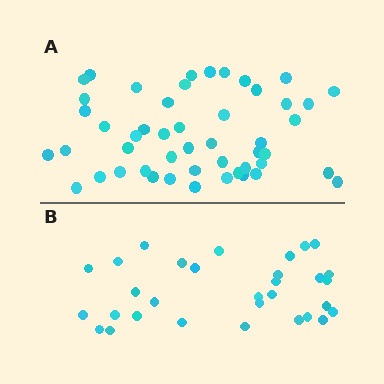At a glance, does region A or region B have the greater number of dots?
Region A (the top region) has more dots.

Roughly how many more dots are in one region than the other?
Region A has approximately 20 more dots than region B.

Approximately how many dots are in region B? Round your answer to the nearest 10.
About 30 dots. (The exact count is 31, which rounds to 30.)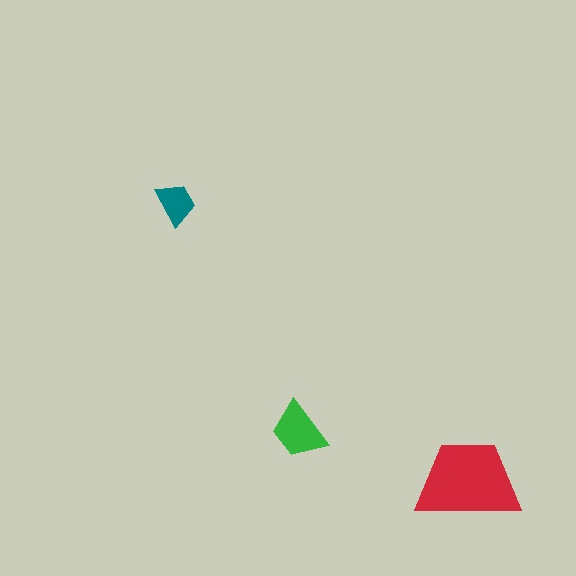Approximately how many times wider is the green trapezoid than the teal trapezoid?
About 1.5 times wider.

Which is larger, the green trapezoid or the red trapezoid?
The red one.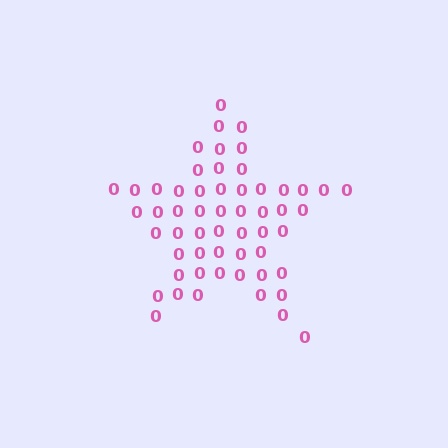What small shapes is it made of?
It is made of small digit 0's.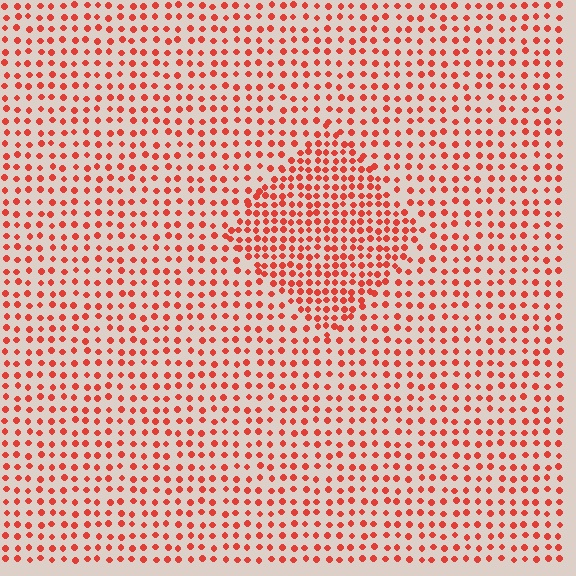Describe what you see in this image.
The image contains small red elements arranged at two different densities. A diamond-shaped region is visible where the elements are more densely packed than the surrounding area.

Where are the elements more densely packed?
The elements are more densely packed inside the diamond boundary.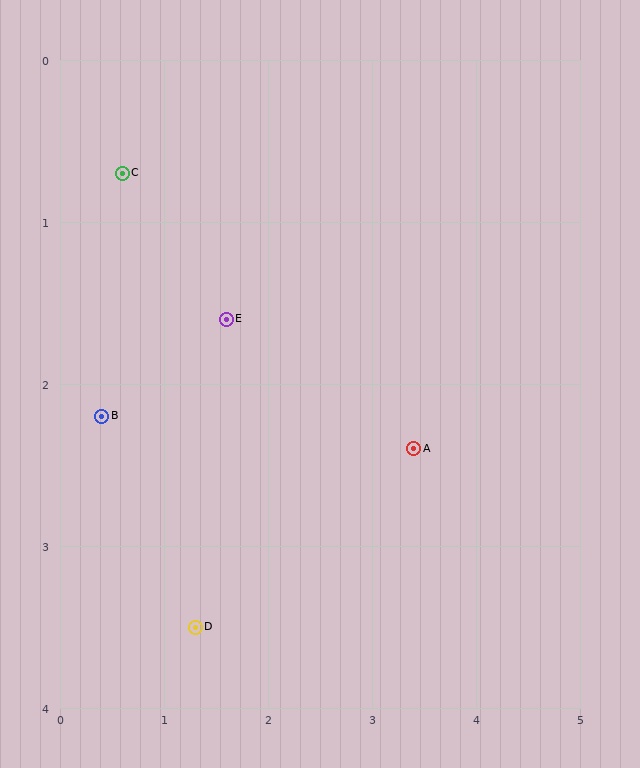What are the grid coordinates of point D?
Point D is at approximately (1.3, 3.5).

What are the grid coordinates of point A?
Point A is at approximately (3.4, 2.4).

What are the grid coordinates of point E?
Point E is at approximately (1.6, 1.6).